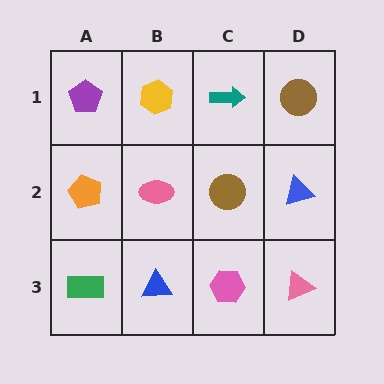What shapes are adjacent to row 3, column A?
An orange pentagon (row 2, column A), a blue triangle (row 3, column B).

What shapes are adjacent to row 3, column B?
A pink ellipse (row 2, column B), a green rectangle (row 3, column A), a pink hexagon (row 3, column C).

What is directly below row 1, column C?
A brown circle.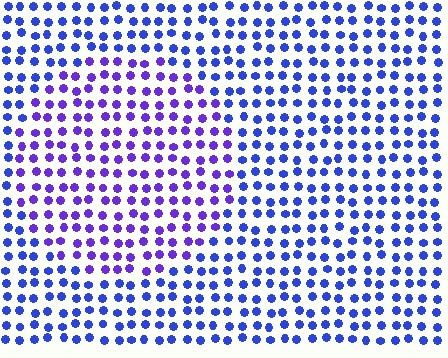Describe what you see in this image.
The image is filled with small blue elements in a uniform arrangement. A circle-shaped region is visible where the elements are tinted to a slightly different hue, forming a subtle color boundary.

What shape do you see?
I see a circle.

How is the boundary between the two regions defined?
The boundary is defined purely by a slight shift in hue (about 30 degrees). Spacing, size, and orientation are identical on both sides.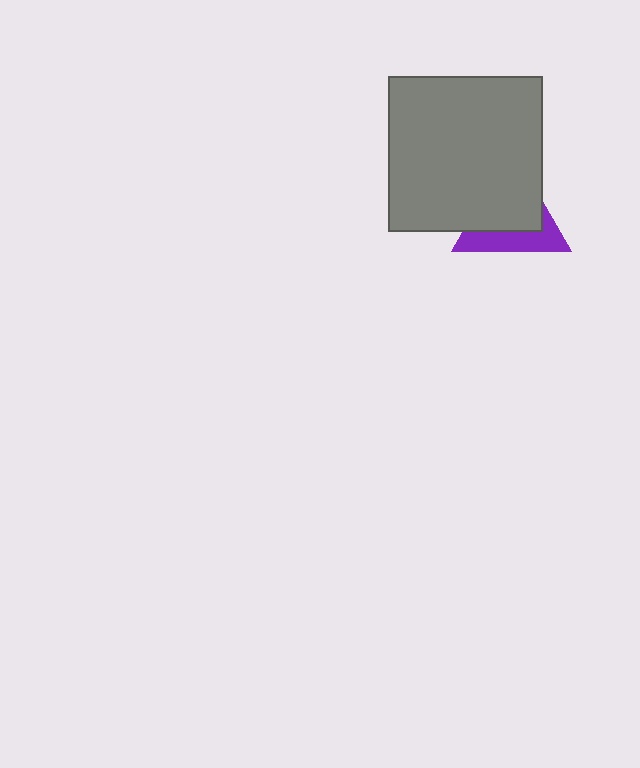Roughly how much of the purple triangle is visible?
A small part of it is visible (roughly 38%).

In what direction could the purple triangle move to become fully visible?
The purple triangle could move toward the lower-right. That would shift it out from behind the gray square entirely.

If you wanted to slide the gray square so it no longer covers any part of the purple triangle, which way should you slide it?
Slide it toward the upper-left — that is the most direct way to separate the two shapes.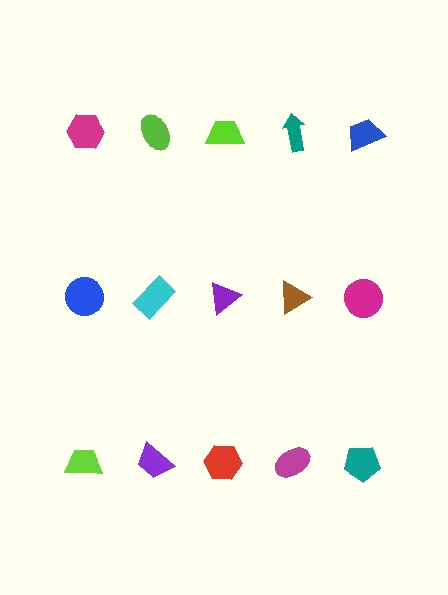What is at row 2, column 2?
A cyan rectangle.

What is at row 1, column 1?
A magenta hexagon.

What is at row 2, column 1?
A blue circle.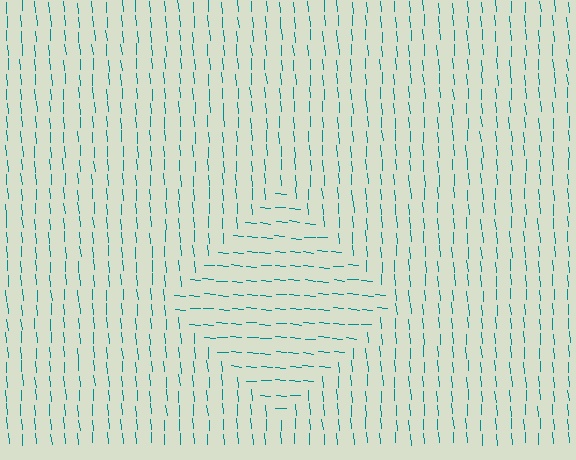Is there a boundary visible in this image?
Yes, there is a texture boundary formed by a change in line orientation.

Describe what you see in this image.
The image is filled with small teal line segments. A diamond region in the image has lines oriented differently from the surrounding lines, creating a visible texture boundary.